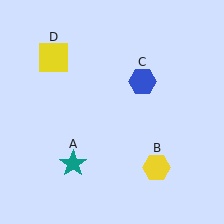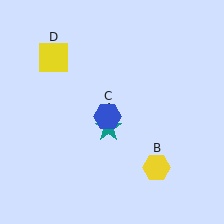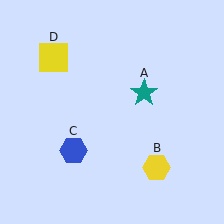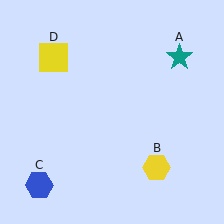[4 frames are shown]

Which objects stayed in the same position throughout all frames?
Yellow hexagon (object B) and yellow square (object D) remained stationary.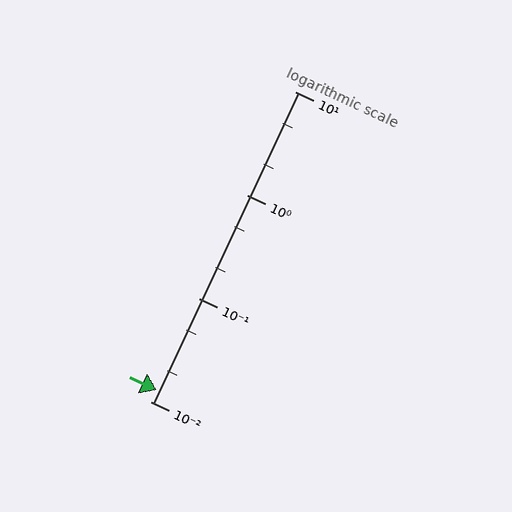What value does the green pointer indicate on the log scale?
The pointer indicates approximately 0.013.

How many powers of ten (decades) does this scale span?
The scale spans 3 decades, from 0.01 to 10.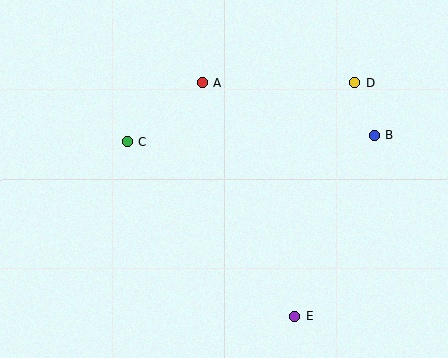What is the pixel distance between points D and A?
The distance between D and A is 153 pixels.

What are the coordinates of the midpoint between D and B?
The midpoint between D and B is at (364, 109).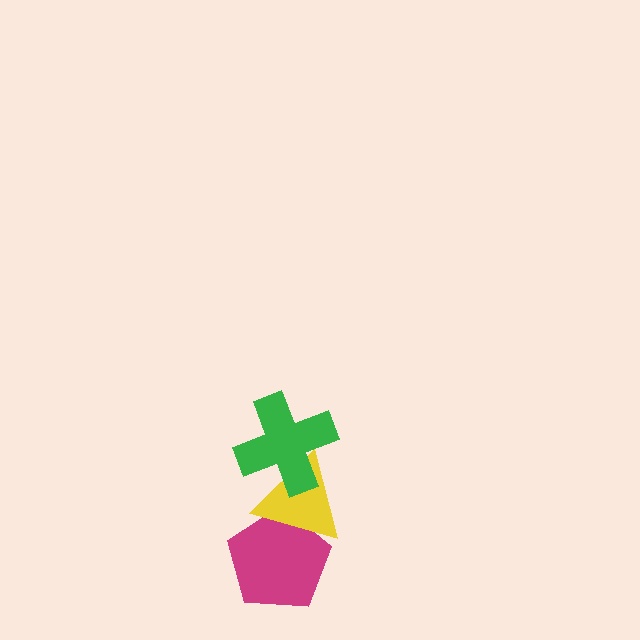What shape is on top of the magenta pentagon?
The yellow triangle is on top of the magenta pentagon.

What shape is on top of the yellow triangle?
The green cross is on top of the yellow triangle.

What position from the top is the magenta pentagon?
The magenta pentagon is 3rd from the top.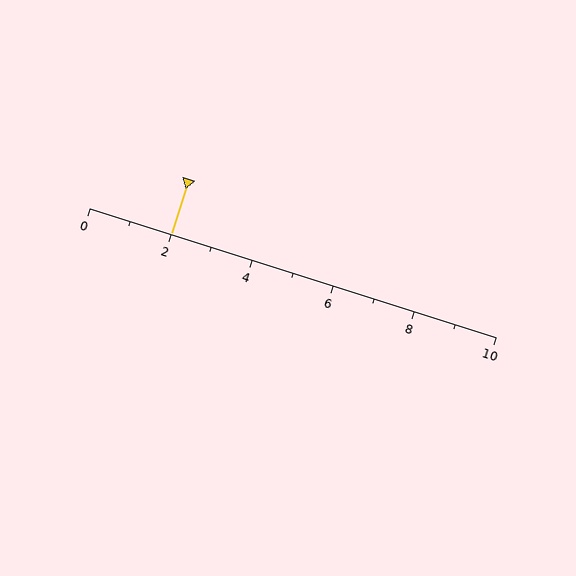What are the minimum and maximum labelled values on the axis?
The axis runs from 0 to 10.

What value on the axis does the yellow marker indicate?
The marker indicates approximately 2.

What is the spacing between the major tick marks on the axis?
The major ticks are spaced 2 apart.